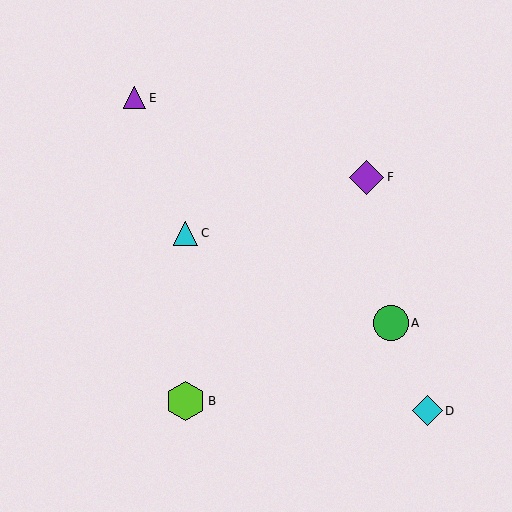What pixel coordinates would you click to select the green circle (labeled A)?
Click at (391, 323) to select the green circle A.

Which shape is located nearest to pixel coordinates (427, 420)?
The cyan diamond (labeled D) at (427, 411) is nearest to that location.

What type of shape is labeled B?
Shape B is a lime hexagon.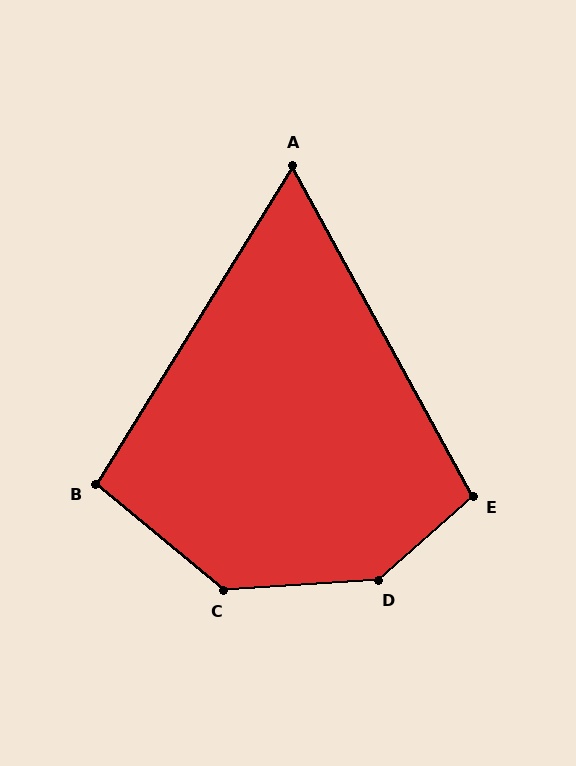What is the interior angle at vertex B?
Approximately 98 degrees (obtuse).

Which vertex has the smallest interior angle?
A, at approximately 60 degrees.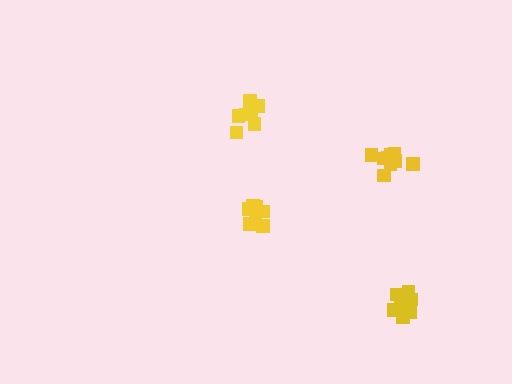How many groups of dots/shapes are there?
There are 4 groups.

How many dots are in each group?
Group 1: 8 dots, Group 2: 11 dots, Group 3: 10 dots, Group 4: 9 dots (38 total).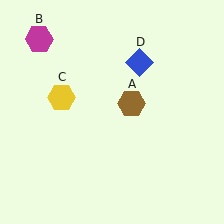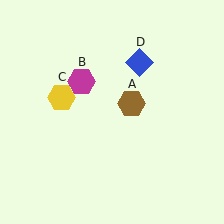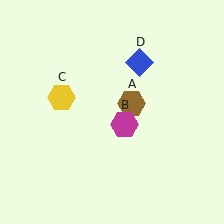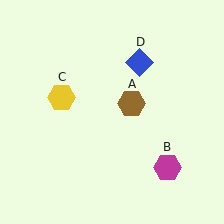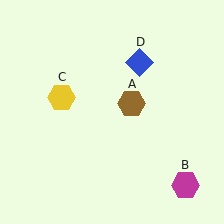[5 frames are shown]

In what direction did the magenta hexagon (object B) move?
The magenta hexagon (object B) moved down and to the right.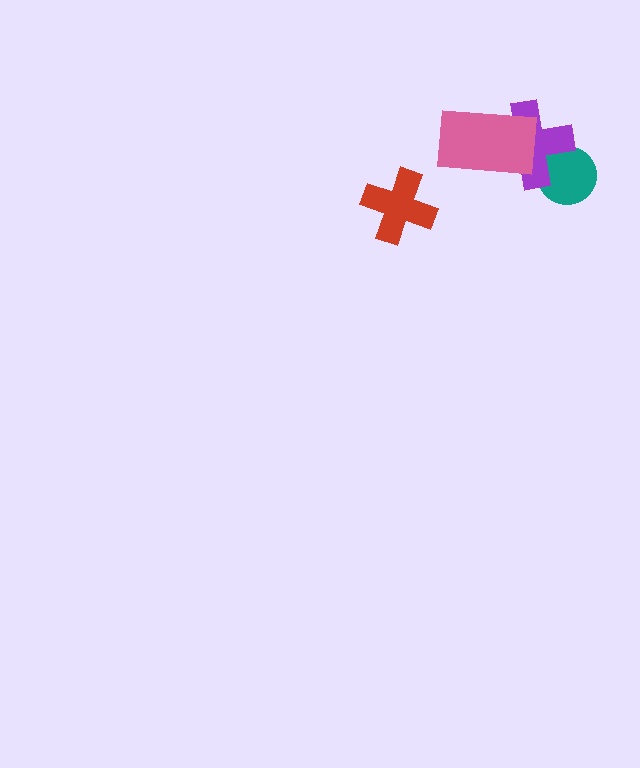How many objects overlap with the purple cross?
2 objects overlap with the purple cross.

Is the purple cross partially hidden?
Yes, it is partially covered by another shape.